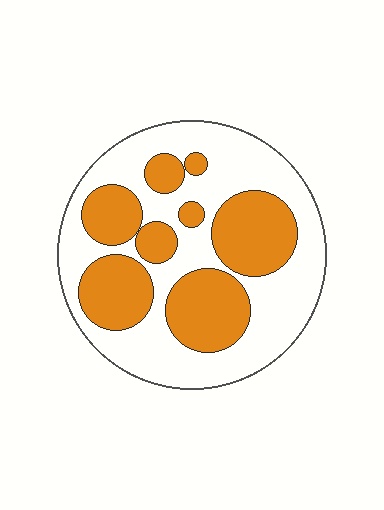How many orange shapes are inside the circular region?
8.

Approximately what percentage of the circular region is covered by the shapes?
Approximately 40%.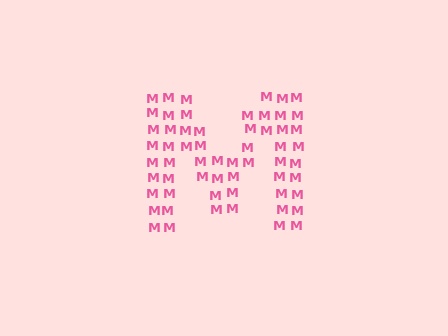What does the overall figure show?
The overall figure shows the letter M.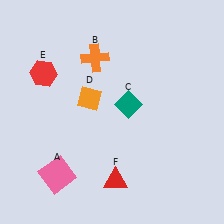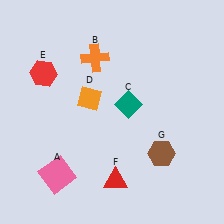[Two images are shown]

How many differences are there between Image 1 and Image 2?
There is 1 difference between the two images.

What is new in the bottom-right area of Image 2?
A brown hexagon (G) was added in the bottom-right area of Image 2.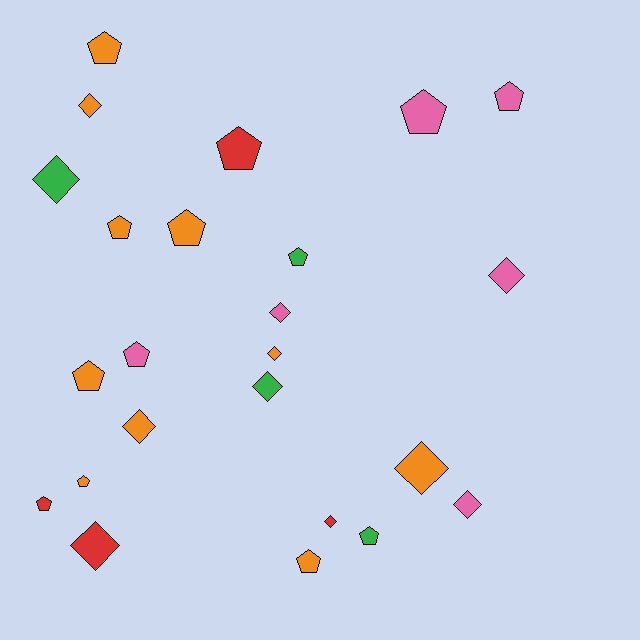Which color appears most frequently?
Orange, with 10 objects.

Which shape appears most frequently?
Pentagon, with 13 objects.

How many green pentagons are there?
There are 2 green pentagons.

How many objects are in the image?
There are 24 objects.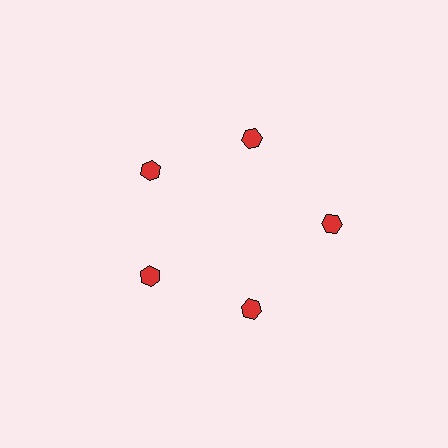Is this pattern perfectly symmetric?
No. The 5 red hexagons are arranged in a ring, but one element near the 3 o'clock position is pushed outward from the center, breaking the 5-fold rotational symmetry.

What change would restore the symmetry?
The symmetry would be restored by moving it inward, back onto the ring so that all 5 hexagons sit at equal angles and equal distance from the center.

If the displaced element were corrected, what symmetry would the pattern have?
It would have 5-fold rotational symmetry — the pattern would map onto itself every 72 degrees.